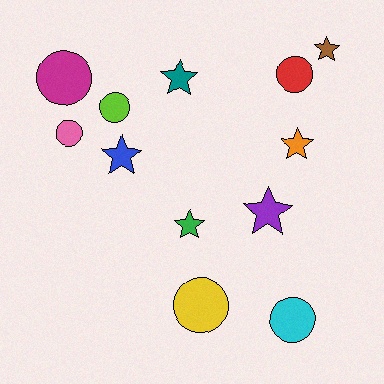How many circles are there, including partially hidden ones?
There are 6 circles.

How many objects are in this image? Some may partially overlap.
There are 12 objects.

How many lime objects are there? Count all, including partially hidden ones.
There is 1 lime object.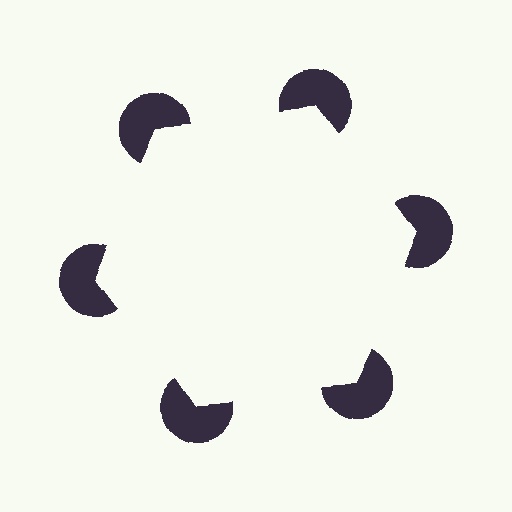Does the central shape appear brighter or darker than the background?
It typically appears slightly brighter than the background, even though no actual brightness change is drawn.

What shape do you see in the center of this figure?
An illusory hexagon — its edges are inferred from the aligned wedge cuts in the pac-man discs, not physically drawn.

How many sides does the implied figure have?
6 sides.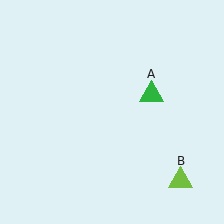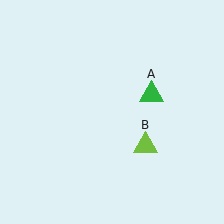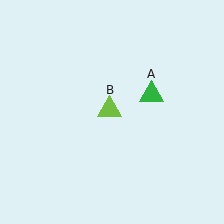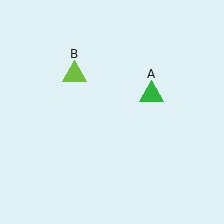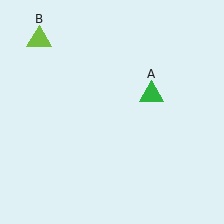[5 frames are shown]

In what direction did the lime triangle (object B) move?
The lime triangle (object B) moved up and to the left.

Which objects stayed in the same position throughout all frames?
Green triangle (object A) remained stationary.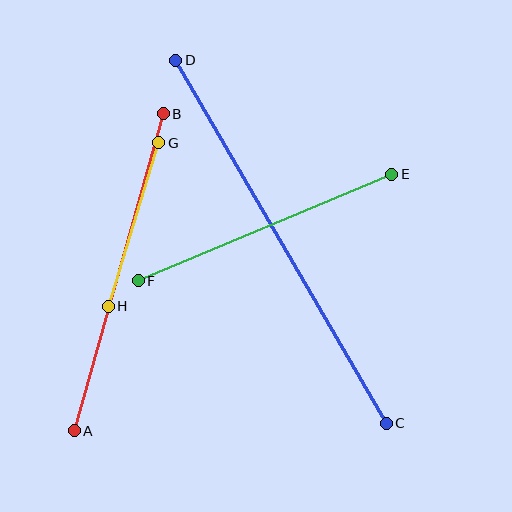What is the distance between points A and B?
The distance is approximately 330 pixels.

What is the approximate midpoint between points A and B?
The midpoint is at approximately (119, 272) pixels.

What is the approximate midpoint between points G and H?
The midpoint is at approximately (133, 224) pixels.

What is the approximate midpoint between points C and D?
The midpoint is at approximately (281, 242) pixels.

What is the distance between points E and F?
The distance is approximately 275 pixels.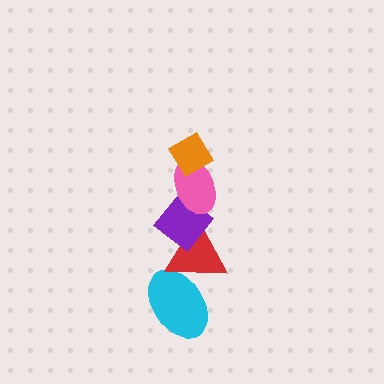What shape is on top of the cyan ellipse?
The red triangle is on top of the cyan ellipse.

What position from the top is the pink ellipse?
The pink ellipse is 2nd from the top.